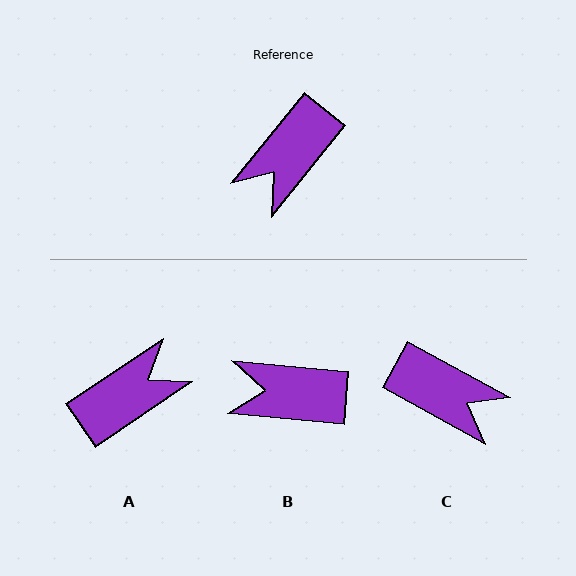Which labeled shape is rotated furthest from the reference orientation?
A, about 163 degrees away.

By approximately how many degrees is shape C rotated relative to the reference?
Approximately 100 degrees counter-clockwise.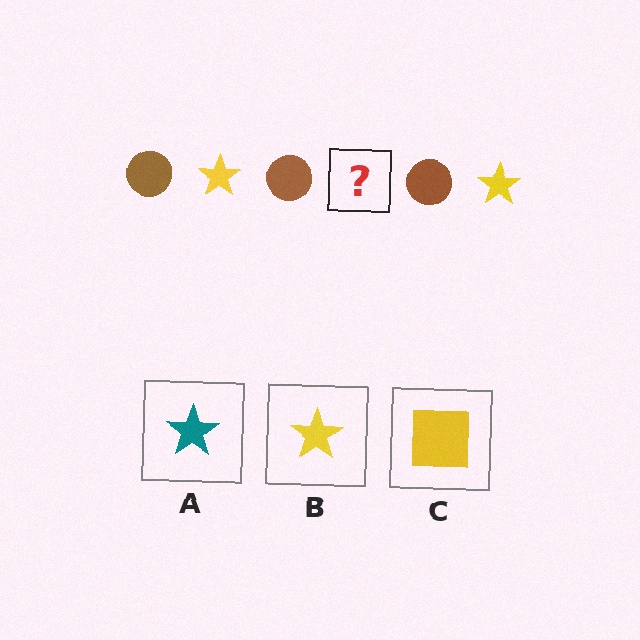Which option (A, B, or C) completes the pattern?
B.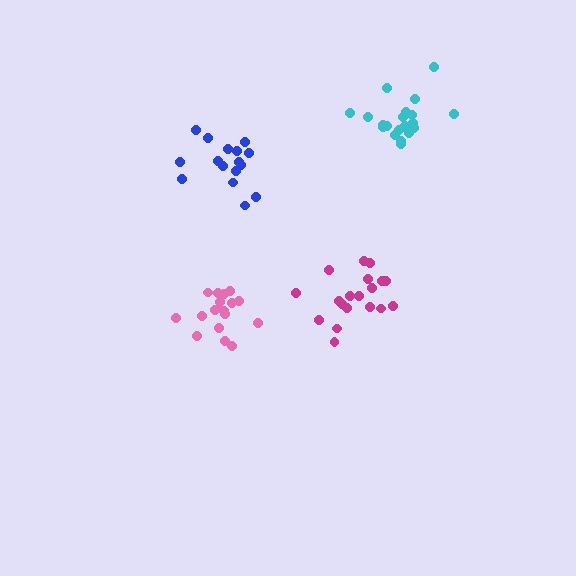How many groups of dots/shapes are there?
There are 4 groups.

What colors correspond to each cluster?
The clusters are colored: cyan, pink, magenta, blue.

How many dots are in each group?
Group 1: 20 dots, Group 2: 18 dots, Group 3: 19 dots, Group 4: 16 dots (73 total).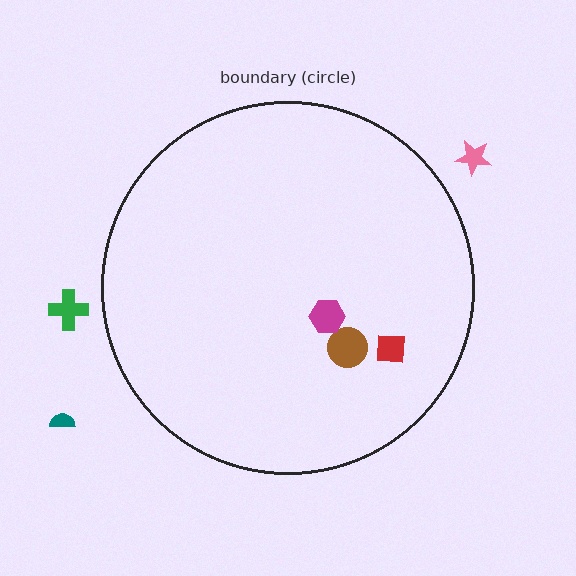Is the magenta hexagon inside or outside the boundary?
Inside.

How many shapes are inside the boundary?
3 inside, 3 outside.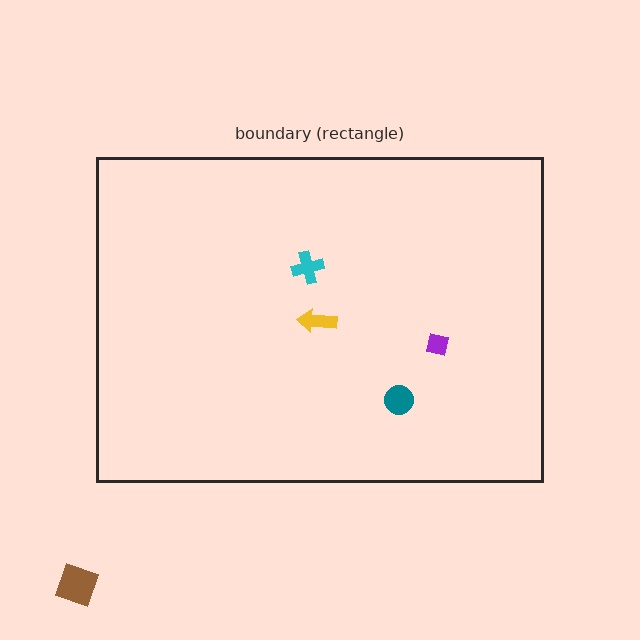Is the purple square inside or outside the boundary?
Inside.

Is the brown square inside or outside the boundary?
Outside.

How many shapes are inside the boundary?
4 inside, 1 outside.